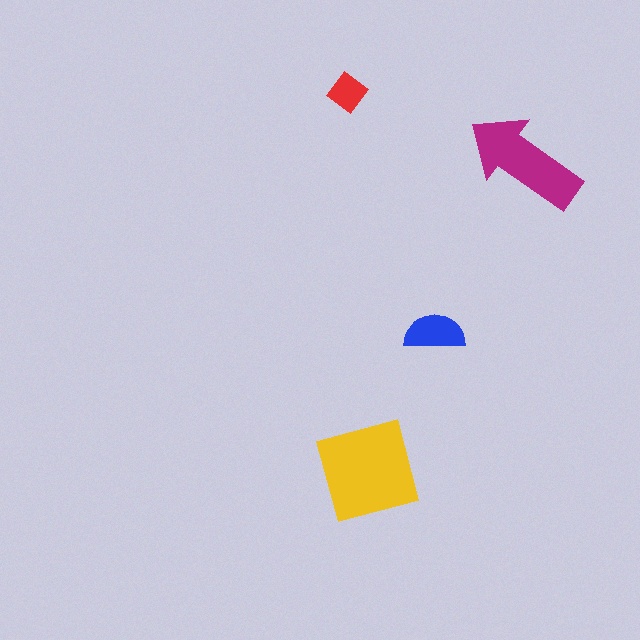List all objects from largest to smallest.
The yellow square, the magenta arrow, the blue semicircle, the red diamond.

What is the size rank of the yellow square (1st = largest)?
1st.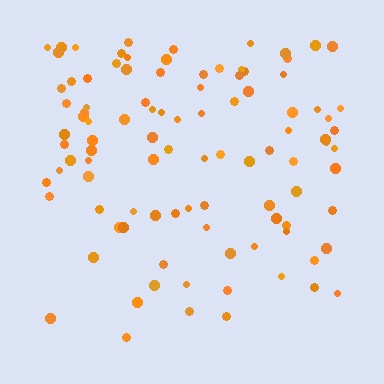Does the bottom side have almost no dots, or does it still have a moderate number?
Still a moderate number, just noticeably fewer than the top.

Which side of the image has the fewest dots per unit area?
The bottom.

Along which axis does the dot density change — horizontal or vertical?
Vertical.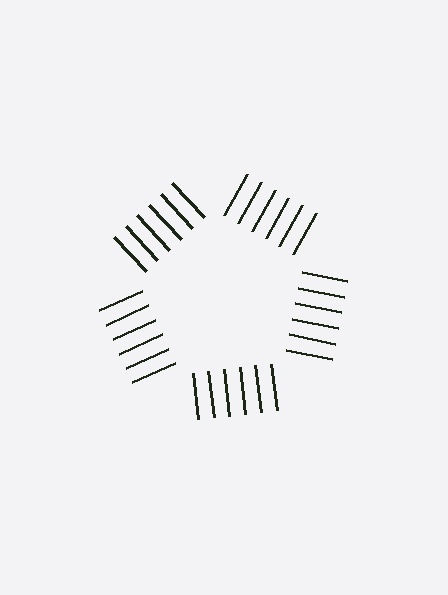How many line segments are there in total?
30 — 6 along each of the 5 edges.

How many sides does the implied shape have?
5 sides — the line-ends trace a pentagon.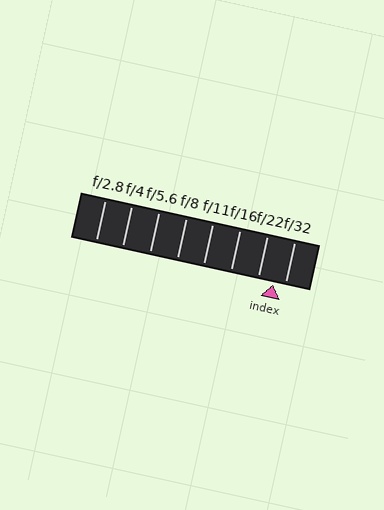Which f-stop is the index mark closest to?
The index mark is closest to f/32.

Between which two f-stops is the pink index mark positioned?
The index mark is between f/22 and f/32.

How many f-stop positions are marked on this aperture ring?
There are 8 f-stop positions marked.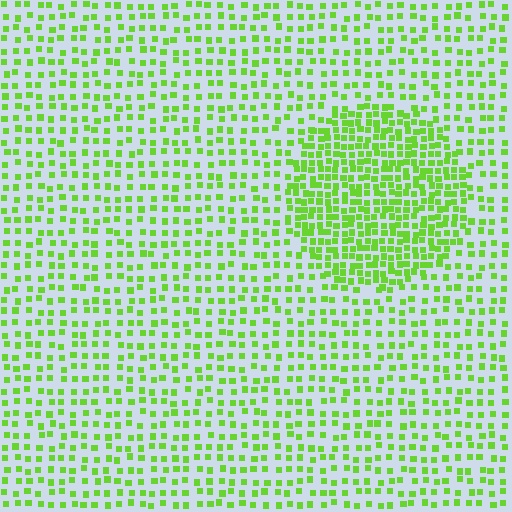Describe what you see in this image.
The image contains small lime elements arranged at two different densities. A circle-shaped region is visible where the elements are more densely packed than the surrounding area.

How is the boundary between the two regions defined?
The boundary is defined by a change in element density (approximately 2.1x ratio). All elements are the same color, size, and shape.